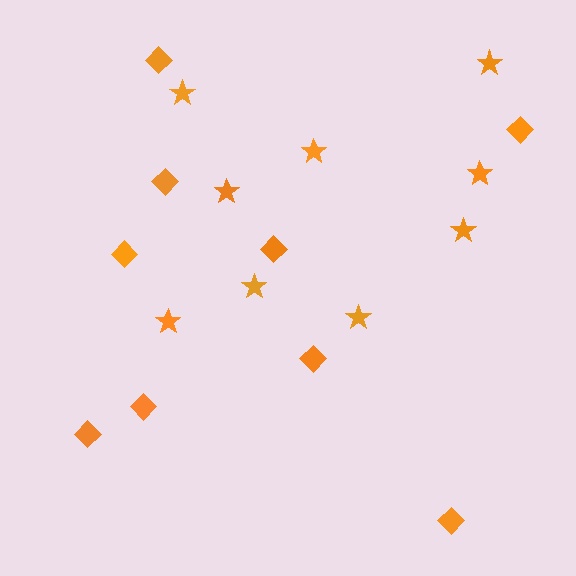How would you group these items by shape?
There are 2 groups: one group of stars (9) and one group of diamonds (9).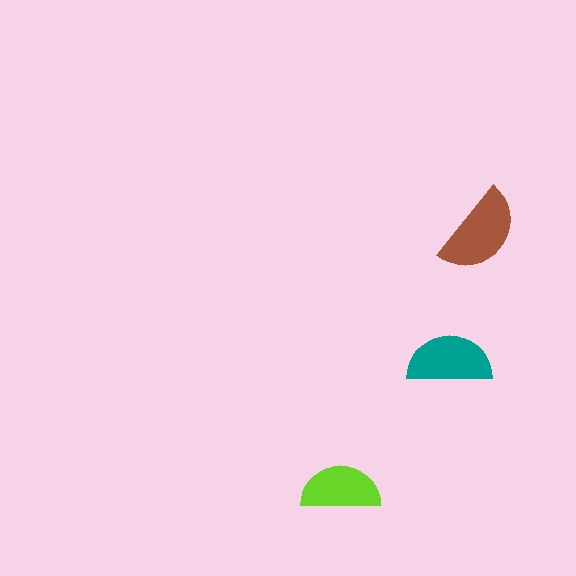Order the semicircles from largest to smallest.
the brown one, the teal one, the lime one.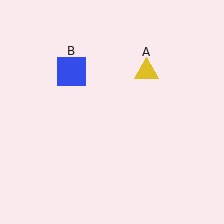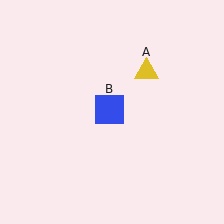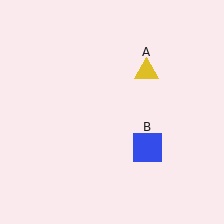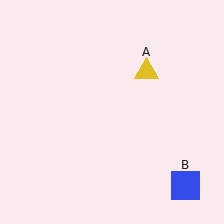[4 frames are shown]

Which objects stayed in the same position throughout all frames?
Yellow triangle (object A) remained stationary.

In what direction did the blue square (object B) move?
The blue square (object B) moved down and to the right.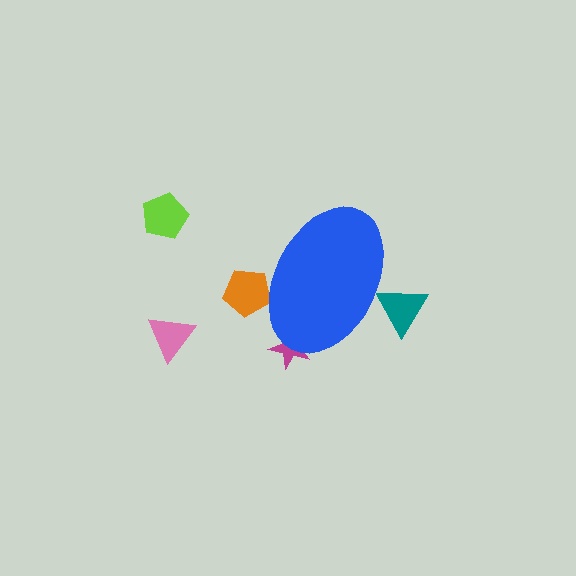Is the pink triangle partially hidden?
No, the pink triangle is fully visible.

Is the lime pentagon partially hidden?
No, the lime pentagon is fully visible.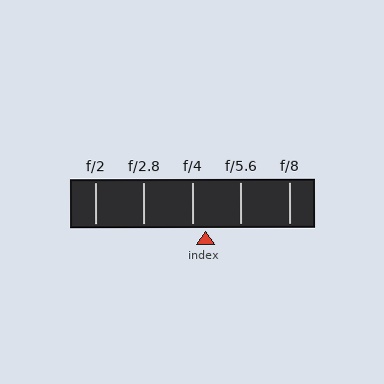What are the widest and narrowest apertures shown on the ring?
The widest aperture shown is f/2 and the narrowest is f/8.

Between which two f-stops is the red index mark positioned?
The index mark is between f/4 and f/5.6.